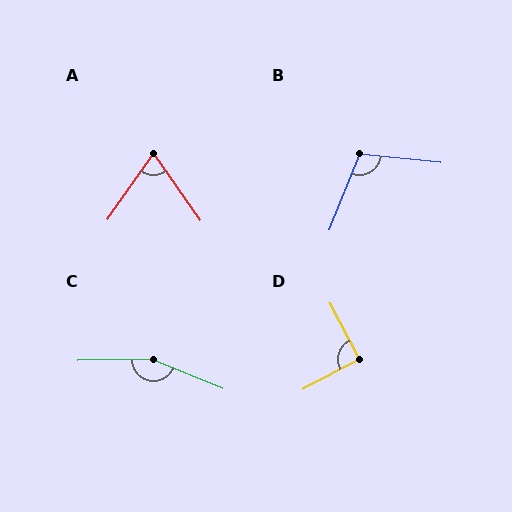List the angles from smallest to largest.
A (69°), D (90°), B (106°), C (156°).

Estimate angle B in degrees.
Approximately 106 degrees.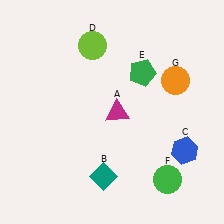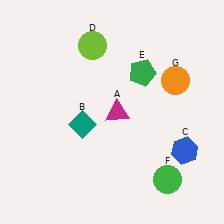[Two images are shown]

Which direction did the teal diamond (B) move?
The teal diamond (B) moved up.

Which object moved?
The teal diamond (B) moved up.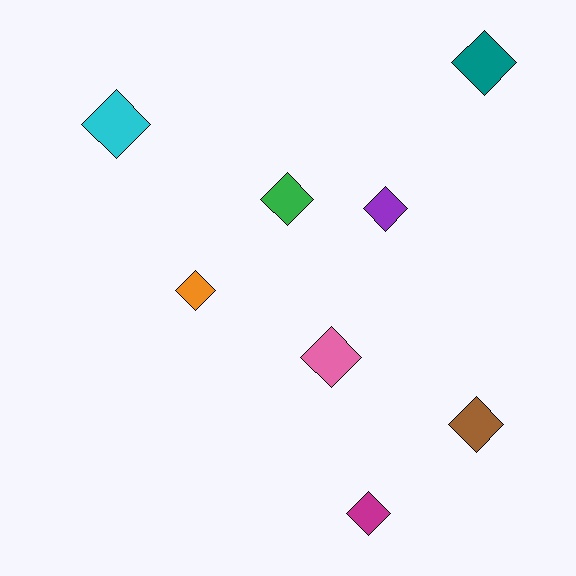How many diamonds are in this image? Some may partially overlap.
There are 8 diamonds.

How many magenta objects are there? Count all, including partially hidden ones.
There is 1 magenta object.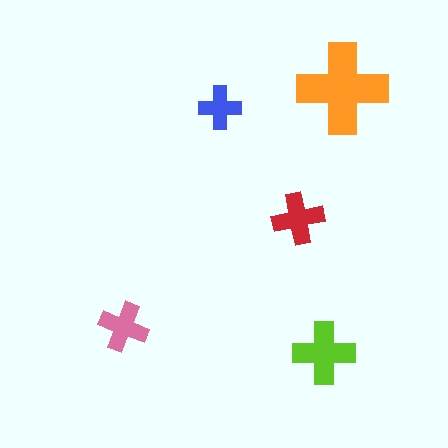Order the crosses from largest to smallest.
the orange one, the lime one, the red one, the pink one, the blue one.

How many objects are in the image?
There are 5 objects in the image.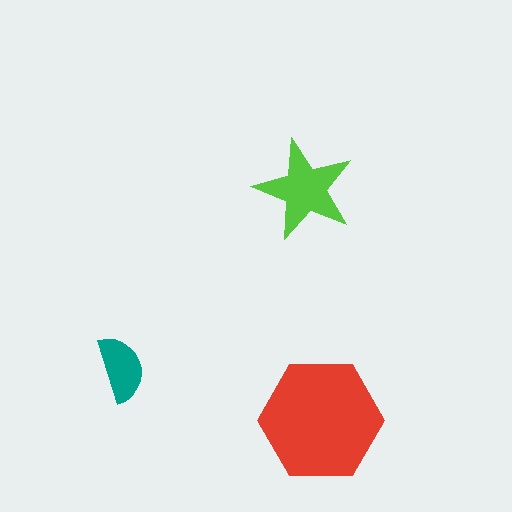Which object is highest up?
The lime star is topmost.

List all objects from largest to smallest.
The red hexagon, the lime star, the teal semicircle.